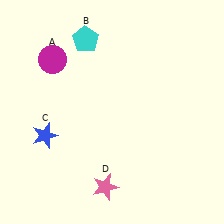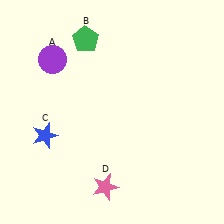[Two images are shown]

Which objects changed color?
A changed from magenta to purple. B changed from cyan to green.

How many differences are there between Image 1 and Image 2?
There are 2 differences between the two images.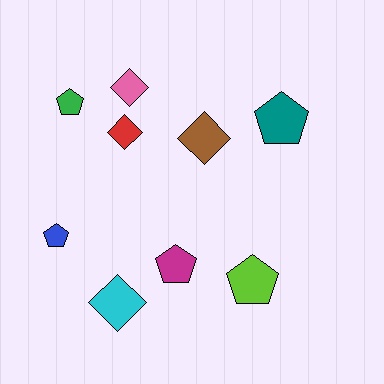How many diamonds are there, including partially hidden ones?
There are 4 diamonds.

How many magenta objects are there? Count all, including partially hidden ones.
There is 1 magenta object.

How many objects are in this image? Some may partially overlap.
There are 9 objects.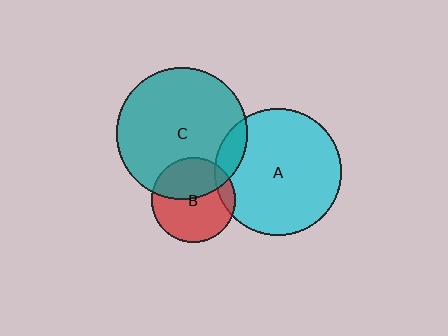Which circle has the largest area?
Circle C (teal).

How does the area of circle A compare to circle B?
Approximately 2.3 times.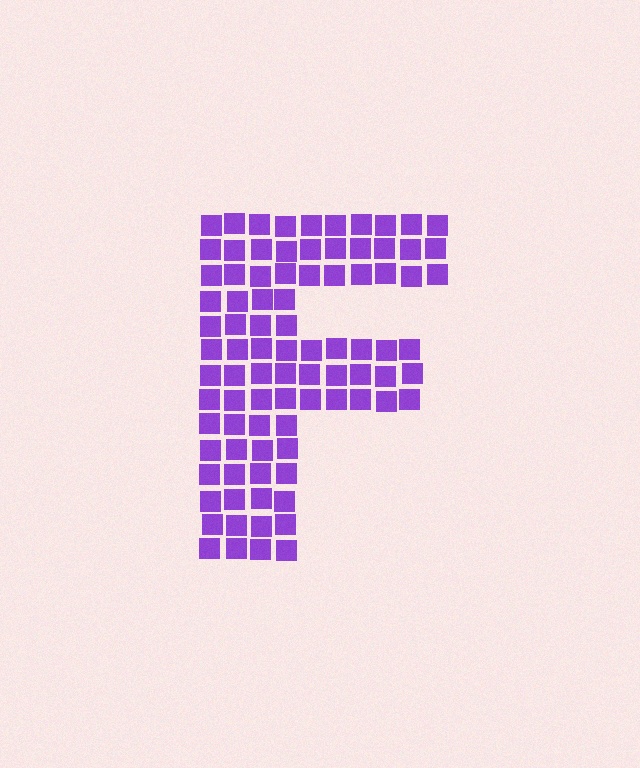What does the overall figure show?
The overall figure shows the letter F.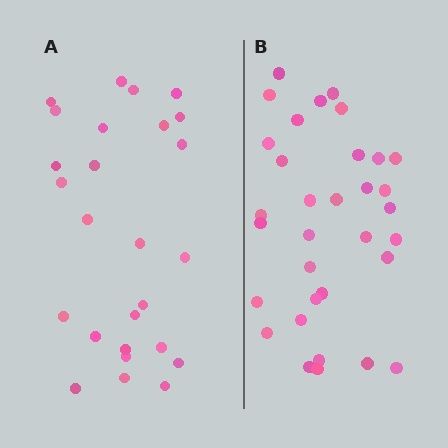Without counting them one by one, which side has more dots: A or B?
Region B (the right region) has more dots.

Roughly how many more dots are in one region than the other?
Region B has roughly 8 or so more dots than region A.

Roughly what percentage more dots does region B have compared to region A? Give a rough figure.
About 25% more.